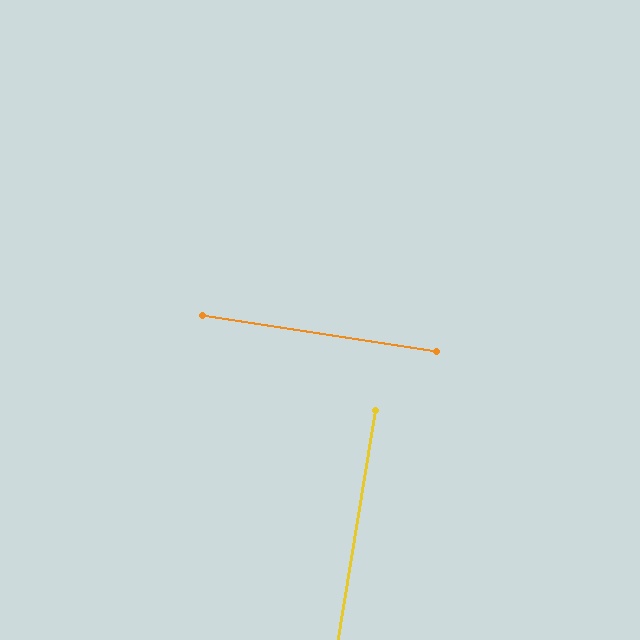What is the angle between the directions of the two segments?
Approximately 90 degrees.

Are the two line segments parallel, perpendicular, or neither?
Perpendicular — they meet at approximately 90°.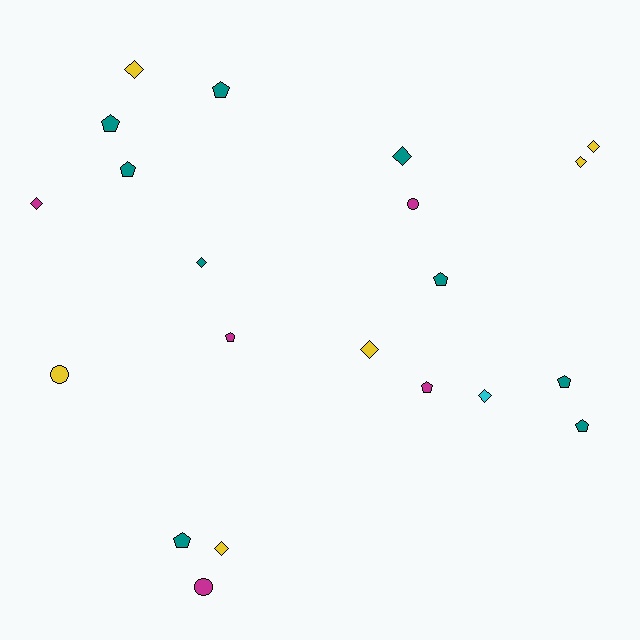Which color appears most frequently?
Teal, with 9 objects.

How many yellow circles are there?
There is 1 yellow circle.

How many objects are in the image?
There are 21 objects.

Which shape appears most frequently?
Diamond, with 9 objects.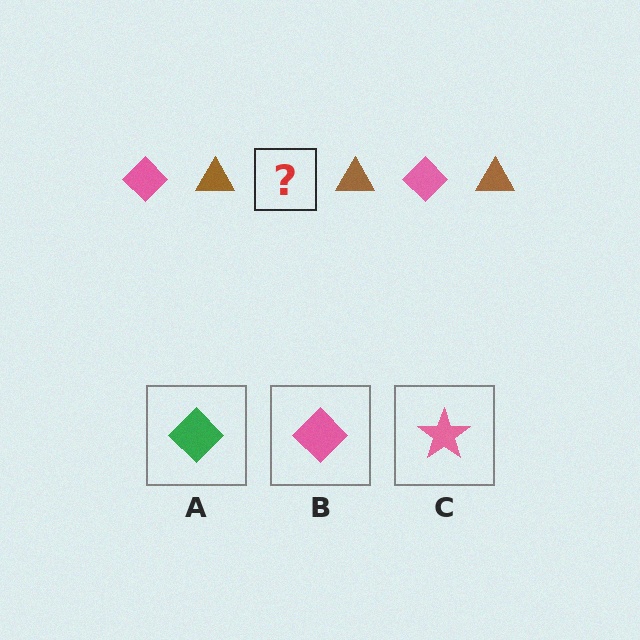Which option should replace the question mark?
Option B.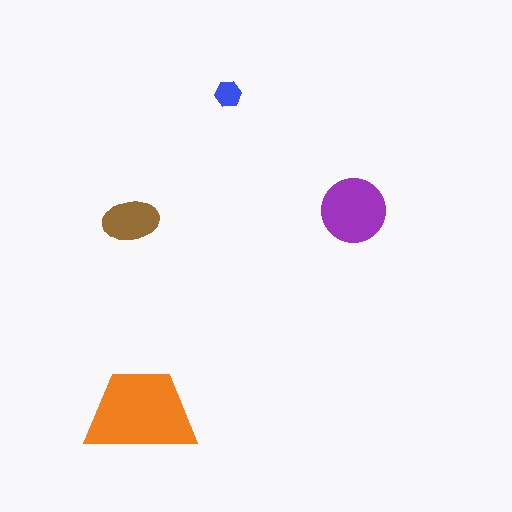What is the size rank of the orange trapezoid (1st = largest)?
1st.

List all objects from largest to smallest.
The orange trapezoid, the purple circle, the brown ellipse, the blue hexagon.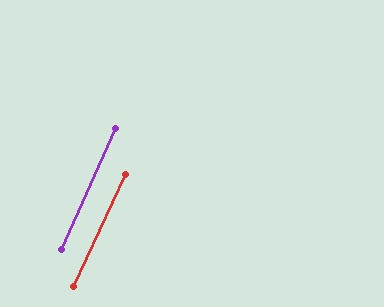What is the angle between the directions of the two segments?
Approximately 1 degree.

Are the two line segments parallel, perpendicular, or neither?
Parallel — their directions differ by only 1.4°.